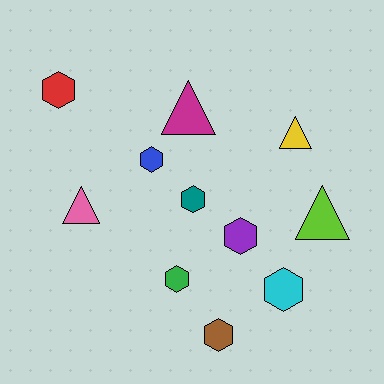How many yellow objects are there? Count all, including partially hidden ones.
There is 1 yellow object.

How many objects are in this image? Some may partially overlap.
There are 11 objects.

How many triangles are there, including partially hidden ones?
There are 4 triangles.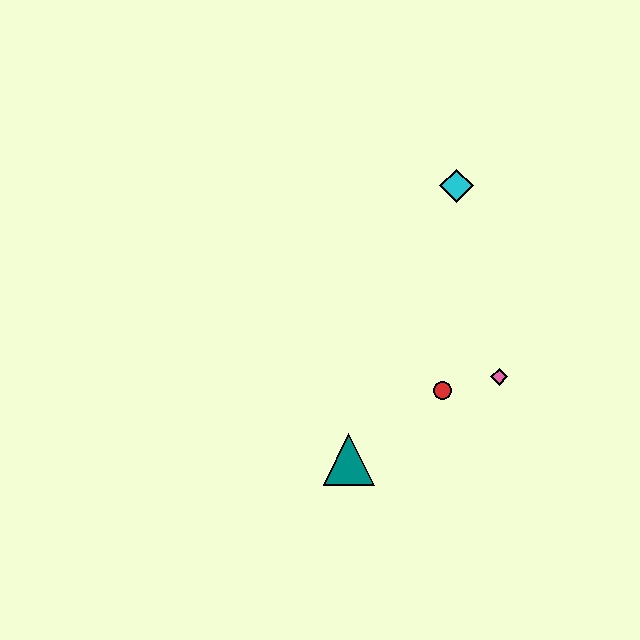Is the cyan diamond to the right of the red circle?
Yes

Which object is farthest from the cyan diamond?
The teal triangle is farthest from the cyan diamond.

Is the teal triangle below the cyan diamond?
Yes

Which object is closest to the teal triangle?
The red circle is closest to the teal triangle.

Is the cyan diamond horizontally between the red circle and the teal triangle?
No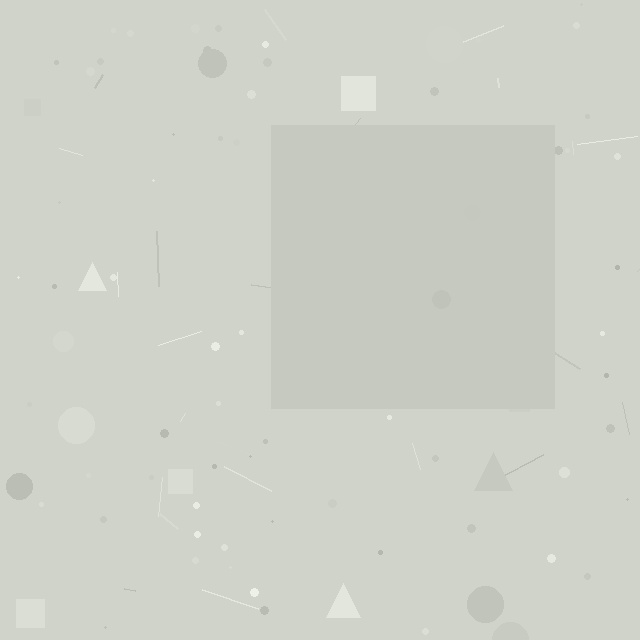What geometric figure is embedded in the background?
A square is embedded in the background.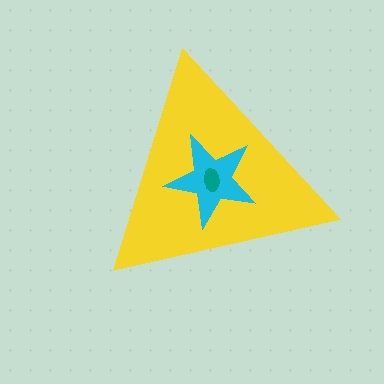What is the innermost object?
The teal ellipse.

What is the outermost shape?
The yellow triangle.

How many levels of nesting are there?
3.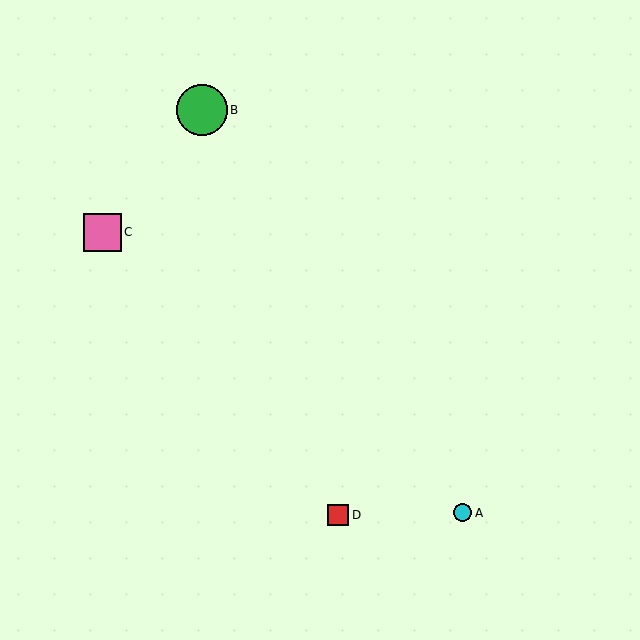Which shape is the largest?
The green circle (labeled B) is the largest.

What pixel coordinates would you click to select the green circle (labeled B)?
Click at (202, 110) to select the green circle B.